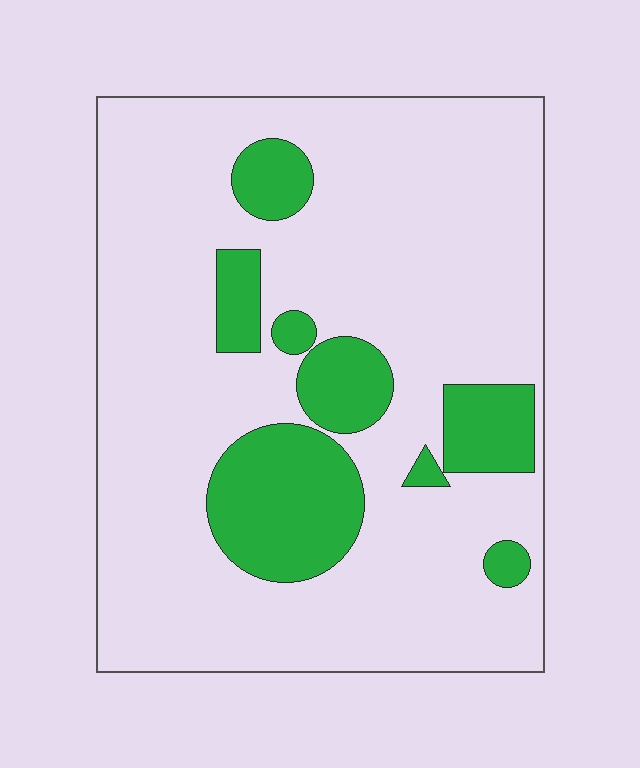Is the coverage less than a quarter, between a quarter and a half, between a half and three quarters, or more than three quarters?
Less than a quarter.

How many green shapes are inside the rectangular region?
8.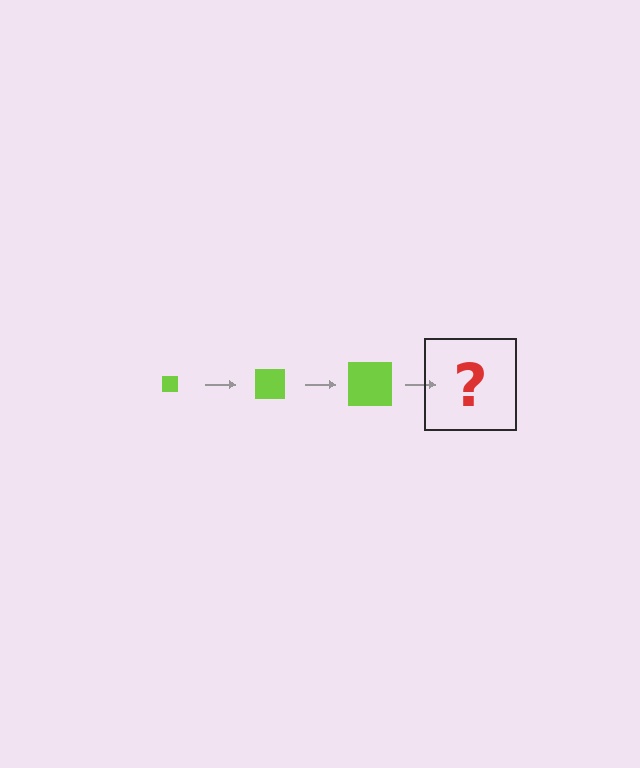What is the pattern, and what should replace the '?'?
The pattern is that the square gets progressively larger each step. The '?' should be a lime square, larger than the previous one.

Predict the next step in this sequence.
The next step is a lime square, larger than the previous one.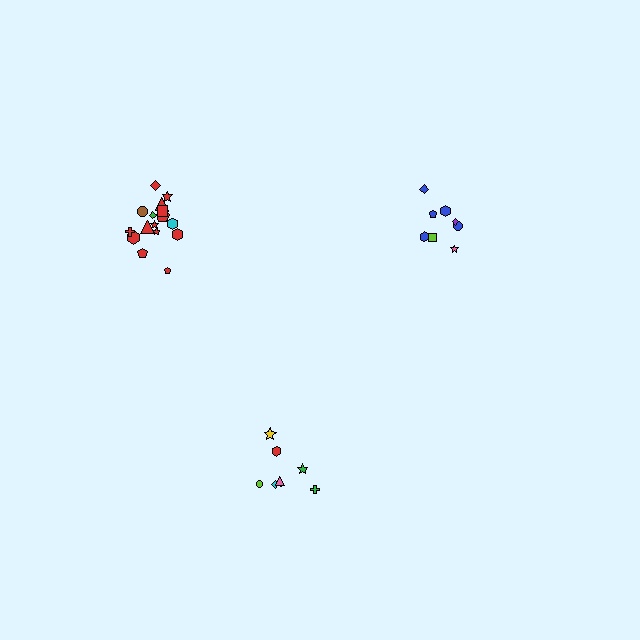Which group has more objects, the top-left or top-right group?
The top-left group.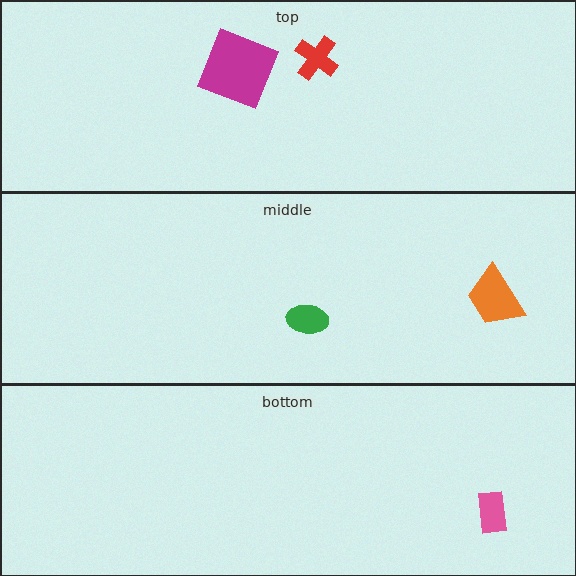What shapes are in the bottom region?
The pink rectangle.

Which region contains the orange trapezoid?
The middle region.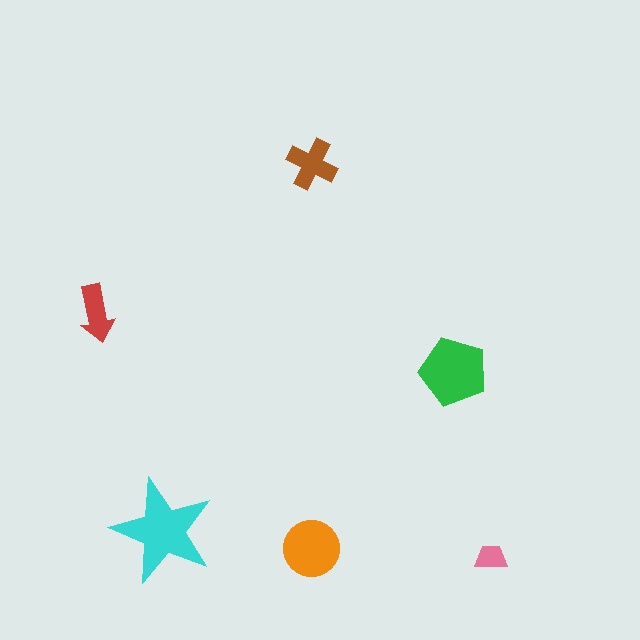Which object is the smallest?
The pink trapezoid.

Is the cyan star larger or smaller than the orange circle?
Larger.